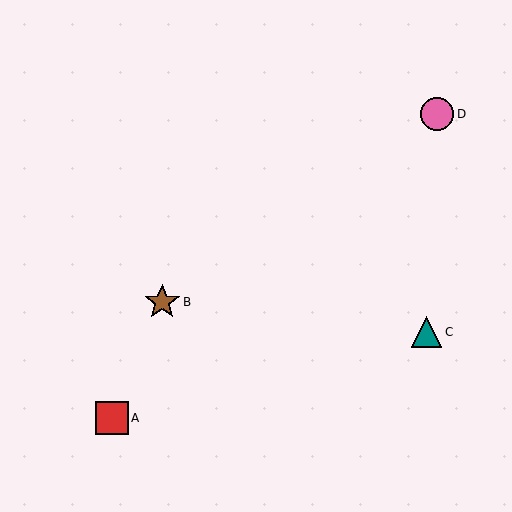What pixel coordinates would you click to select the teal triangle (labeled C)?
Click at (427, 332) to select the teal triangle C.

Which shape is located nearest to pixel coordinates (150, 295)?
The brown star (labeled B) at (162, 302) is nearest to that location.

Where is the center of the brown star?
The center of the brown star is at (162, 302).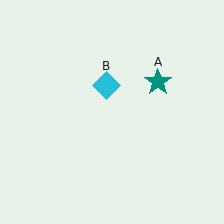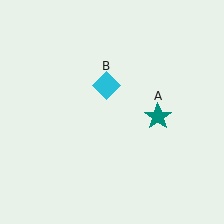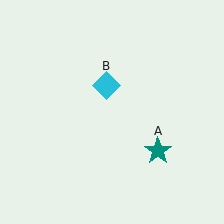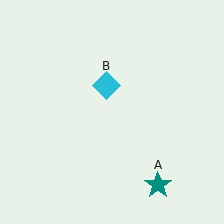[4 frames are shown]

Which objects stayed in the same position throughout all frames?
Cyan diamond (object B) remained stationary.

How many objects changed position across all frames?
1 object changed position: teal star (object A).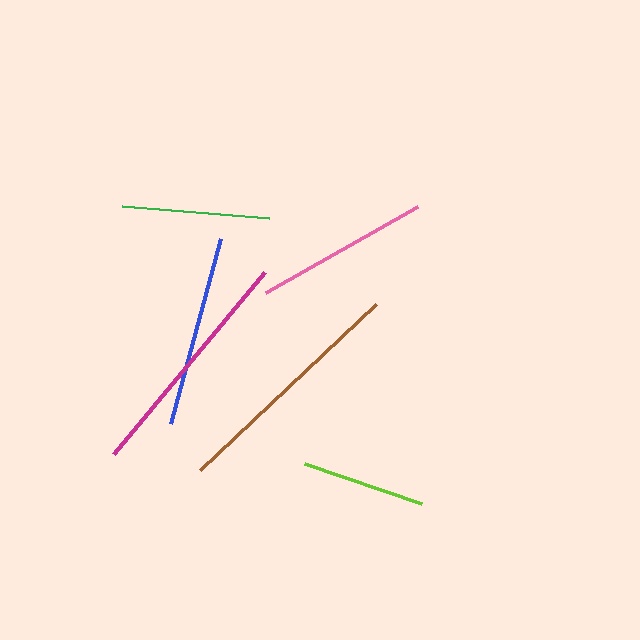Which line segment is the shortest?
The lime line is the shortest at approximately 123 pixels.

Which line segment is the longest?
The brown line is the longest at approximately 242 pixels.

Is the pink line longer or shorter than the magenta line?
The magenta line is longer than the pink line.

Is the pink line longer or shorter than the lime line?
The pink line is longer than the lime line.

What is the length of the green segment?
The green segment is approximately 147 pixels long.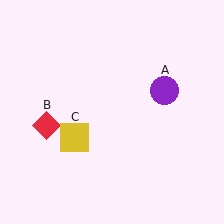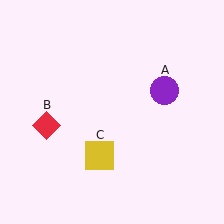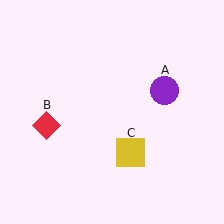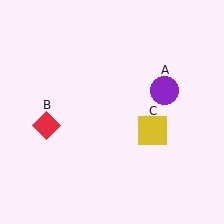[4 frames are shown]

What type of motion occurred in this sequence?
The yellow square (object C) rotated counterclockwise around the center of the scene.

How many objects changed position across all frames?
1 object changed position: yellow square (object C).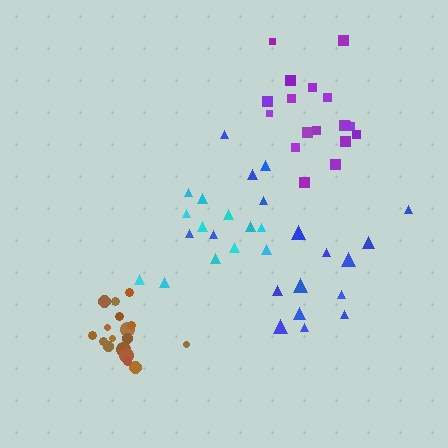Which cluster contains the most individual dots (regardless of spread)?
Purple (18).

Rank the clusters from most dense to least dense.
brown, purple, cyan, blue.